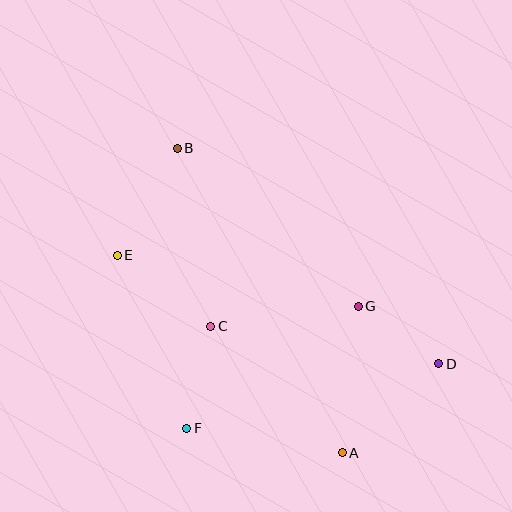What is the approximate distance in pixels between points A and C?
The distance between A and C is approximately 183 pixels.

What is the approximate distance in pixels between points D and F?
The distance between D and F is approximately 261 pixels.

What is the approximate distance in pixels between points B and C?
The distance between B and C is approximately 181 pixels.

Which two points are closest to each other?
Points D and G are closest to each other.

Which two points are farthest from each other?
Points A and B are farthest from each other.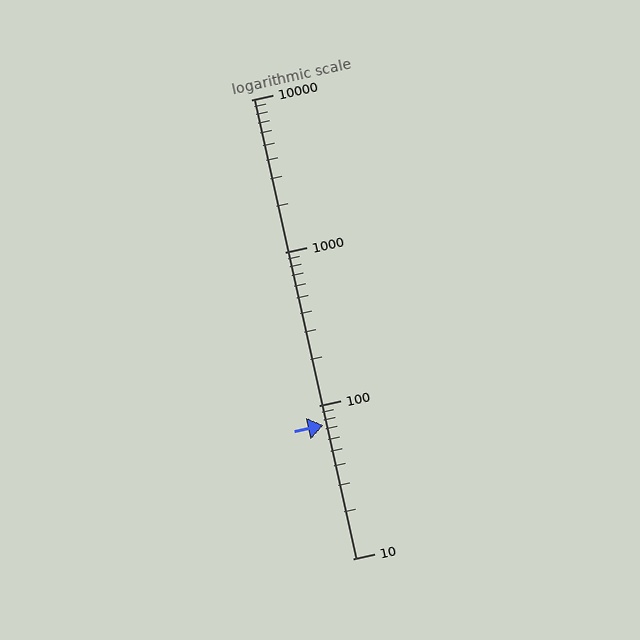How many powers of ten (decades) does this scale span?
The scale spans 3 decades, from 10 to 10000.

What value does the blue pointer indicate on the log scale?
The pointer indicates approximately 74.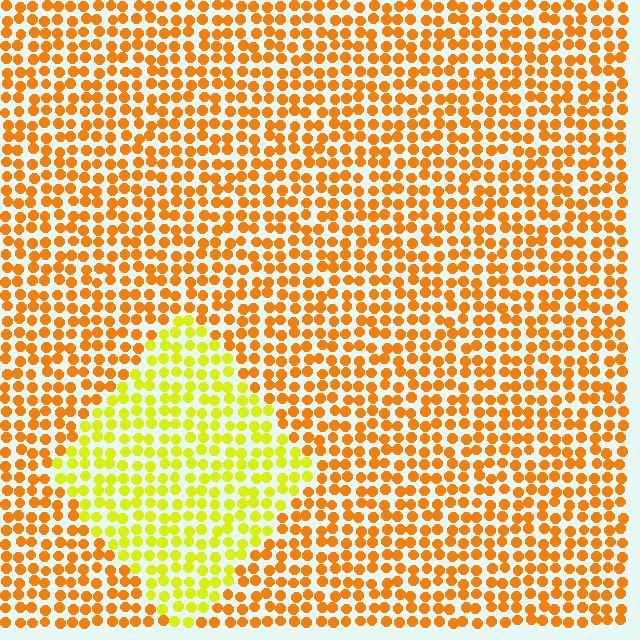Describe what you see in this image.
The image is filled with small orange elements in a uniform arrangement. A diamond-shaped region is visible where the elements are tinted to a slightly different hue, forming a subtle color boundary.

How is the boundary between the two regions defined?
The boundary is defined purely by a slight shift in hue (about 36 degrees). Spacing, size, and orientation are identical on both sides.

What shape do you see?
I see a diamond.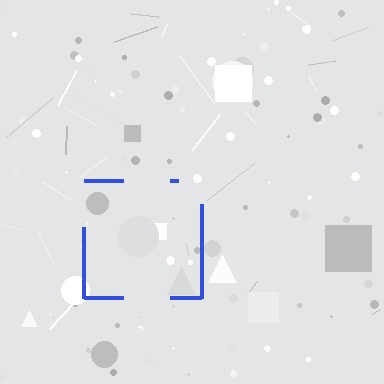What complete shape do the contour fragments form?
The contour fragments form a square.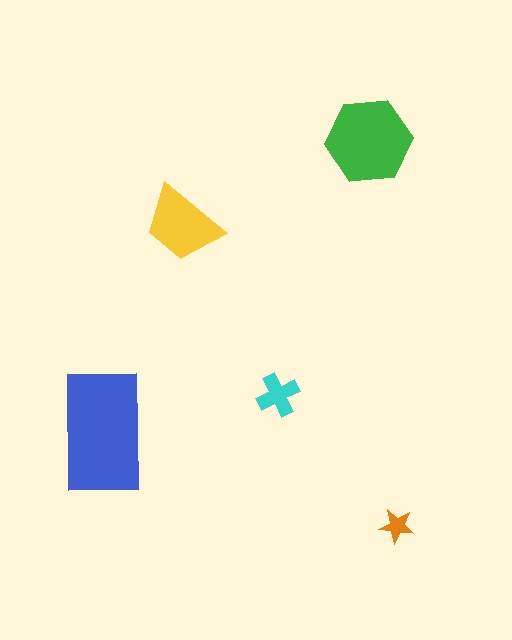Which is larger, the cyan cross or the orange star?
The cyan cross.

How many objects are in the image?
There are 5 objects in the image.